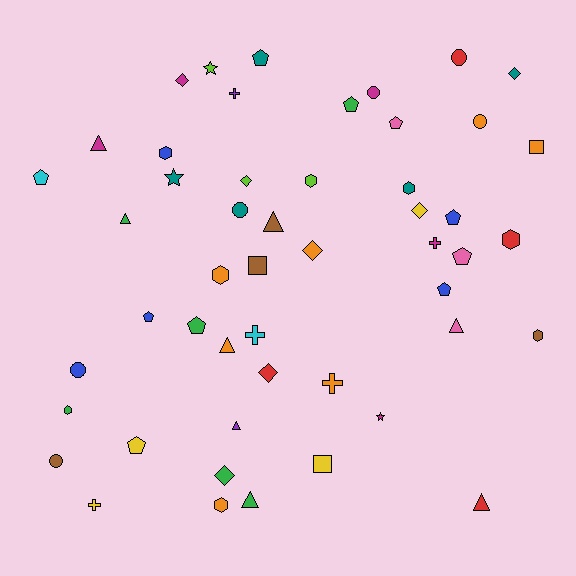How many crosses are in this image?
There are 5 crosses.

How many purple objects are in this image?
There are 2 purple objects.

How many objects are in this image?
There are 50 objects.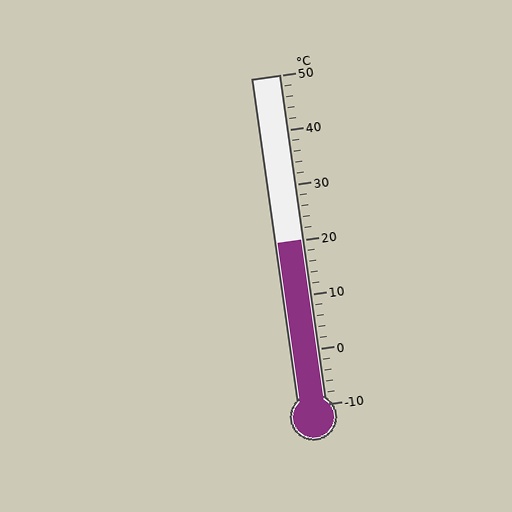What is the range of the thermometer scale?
The thermometer scale ranges from -10°C to 50°C.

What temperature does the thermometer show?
The thermometer shows approximately 20°C.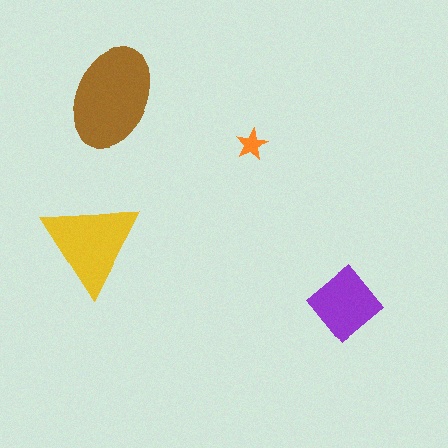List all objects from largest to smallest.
The brown ellipse, the yellow triangle, the purple diamond, the orange star.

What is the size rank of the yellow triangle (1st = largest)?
2nd.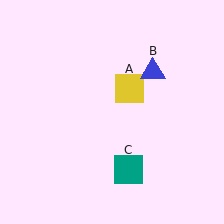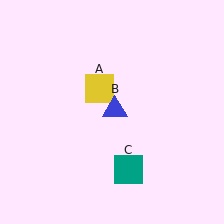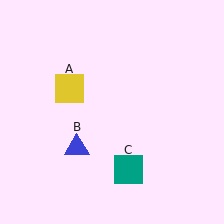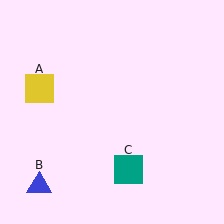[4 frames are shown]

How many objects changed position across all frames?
2 objects changed position: yellow square (object A), blue triangle (object B).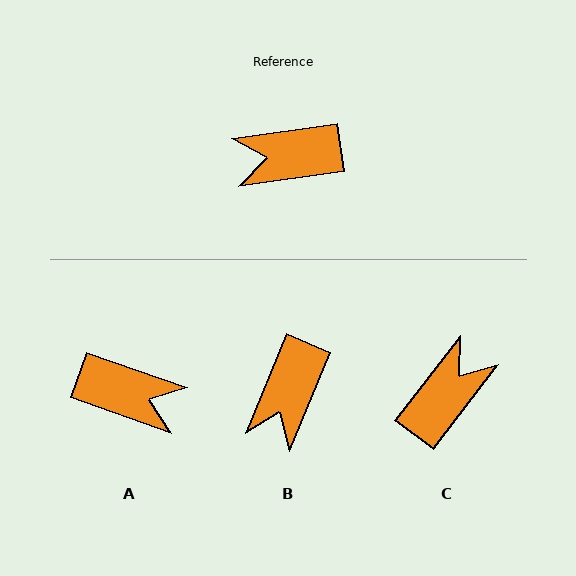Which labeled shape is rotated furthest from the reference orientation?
A, about 152 degrees away.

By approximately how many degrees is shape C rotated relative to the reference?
Approximately 135 degrees clockwise.